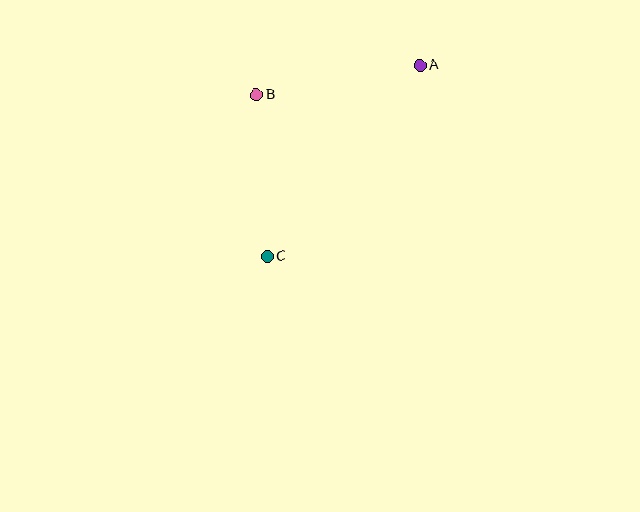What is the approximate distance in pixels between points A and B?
The distance between A and B is approximately 166 pixels.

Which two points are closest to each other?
Points B and C are closest to each other.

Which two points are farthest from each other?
Points A and C are farthest from each other.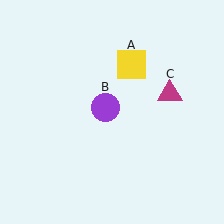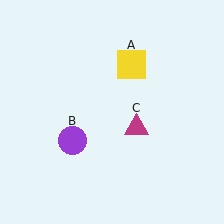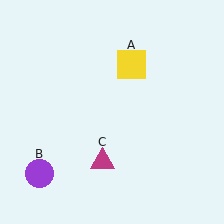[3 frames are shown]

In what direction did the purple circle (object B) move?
The purple circle (object B) moved down and to the left.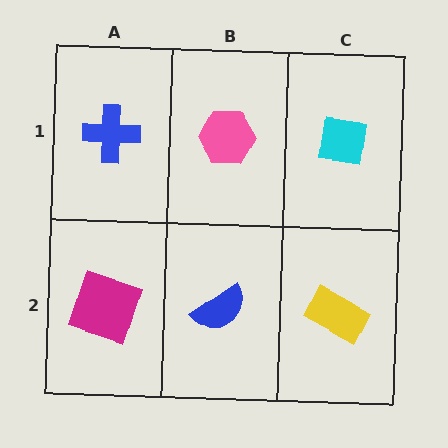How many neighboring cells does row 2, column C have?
2.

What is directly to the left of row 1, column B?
A blue cross.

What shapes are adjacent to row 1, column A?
A magenta square (row 2, column A), a pink hexagon (row 1, column B).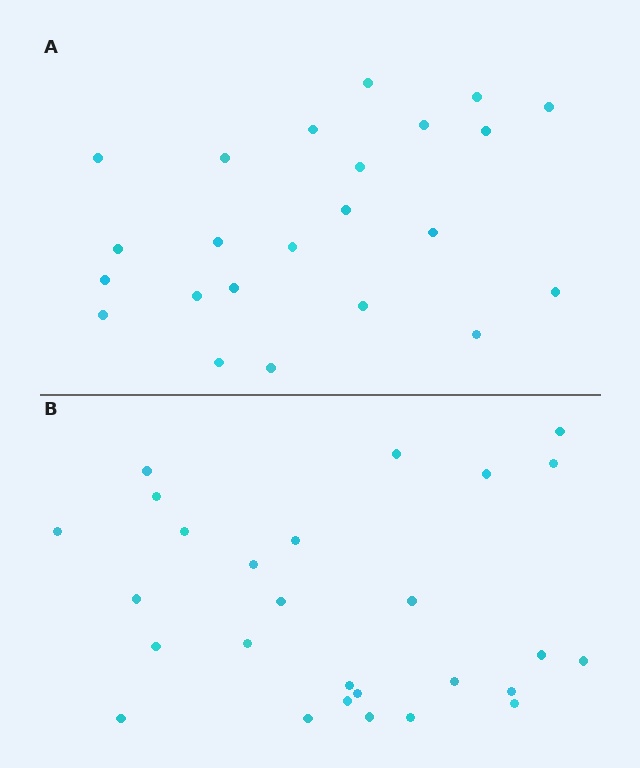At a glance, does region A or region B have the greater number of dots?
Region B (the bottom region) has more dots.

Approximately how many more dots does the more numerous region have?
Region B has about 4 more dots than region A.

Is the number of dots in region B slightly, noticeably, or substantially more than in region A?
Region B has only slightly more — the two regions are fairly close. The ratio is roughly 1.2 to 1.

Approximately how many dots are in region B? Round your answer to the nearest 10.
About 30 dots. (The exact count is 27, which rounds to 30.)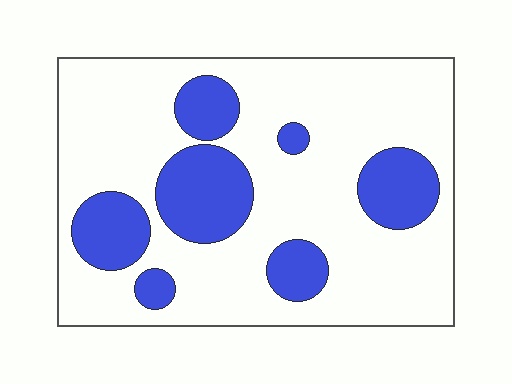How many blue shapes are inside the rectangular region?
7.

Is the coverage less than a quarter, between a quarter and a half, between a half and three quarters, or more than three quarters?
Between a quarter and a half.